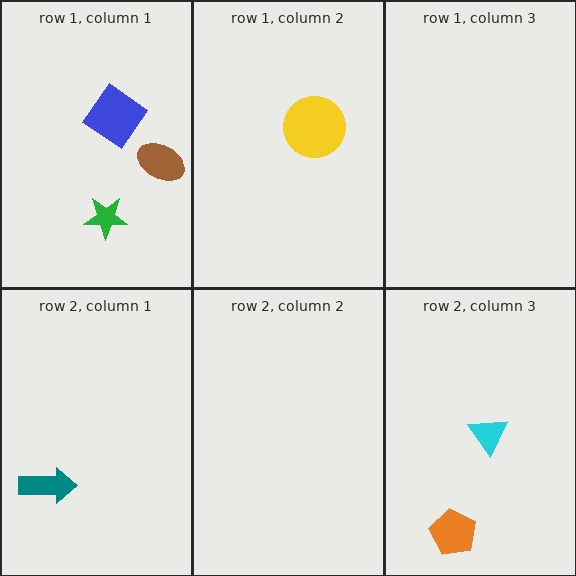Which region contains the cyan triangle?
The row 2, column 3 region.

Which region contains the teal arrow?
The row 2, column 1 region.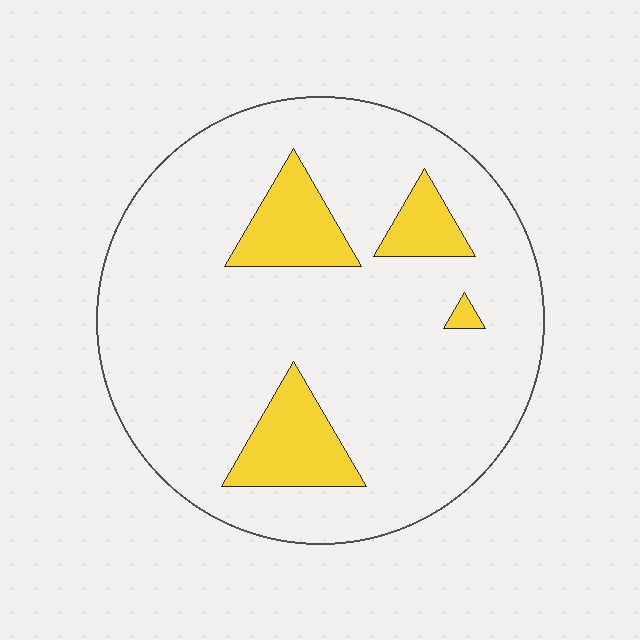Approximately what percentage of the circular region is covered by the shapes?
Approximately 15%.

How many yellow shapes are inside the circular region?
4.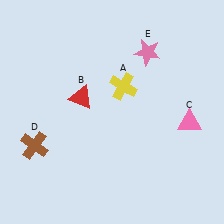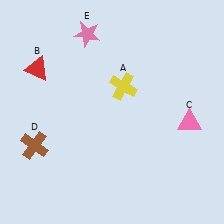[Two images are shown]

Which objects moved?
The objects that moved are: the red triangle (B), the pink star (E).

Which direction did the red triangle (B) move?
The red triangle (B) moved left.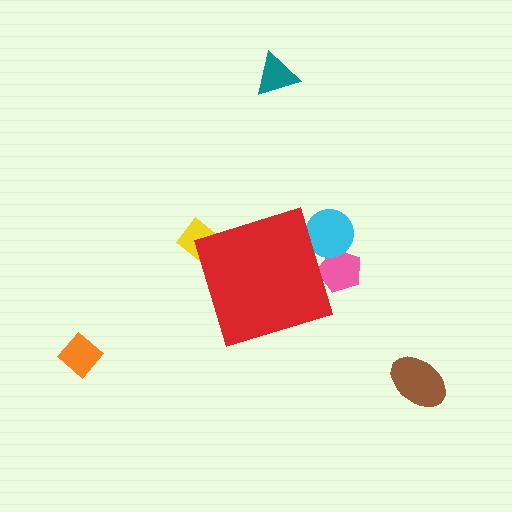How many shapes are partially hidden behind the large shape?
3 shapes are partially hidden.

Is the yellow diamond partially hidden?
Yes, the yellow diamond is partially hidden behind the red diamond.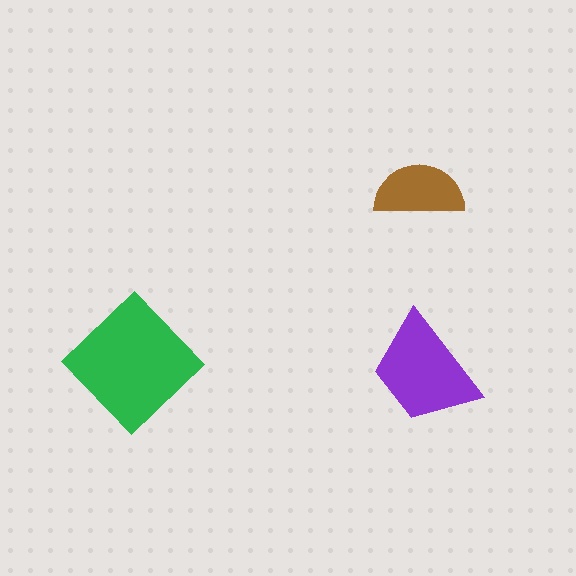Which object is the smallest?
The brown semicircle.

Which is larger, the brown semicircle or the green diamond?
The green diamond.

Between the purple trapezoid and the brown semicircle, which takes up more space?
The purple trapezoid.